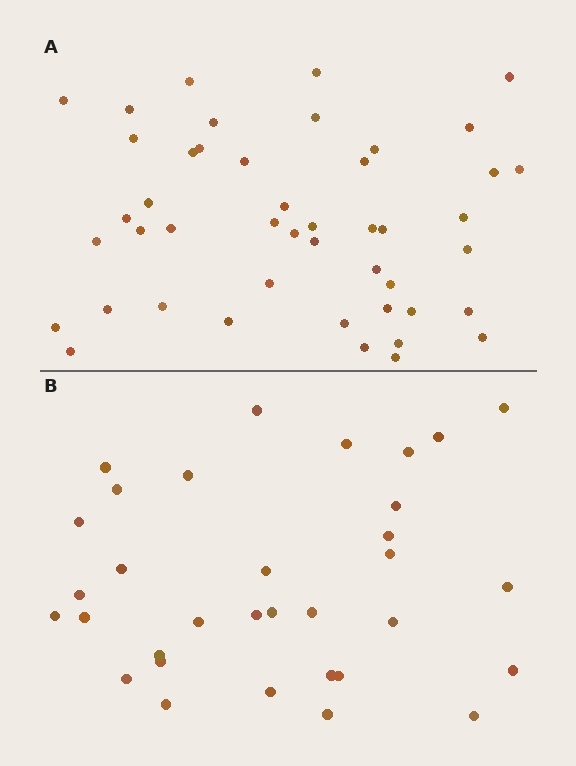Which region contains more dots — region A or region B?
Region A (the top region) has more dots.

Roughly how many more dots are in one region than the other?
Region A has approximately 15 more dots than region B.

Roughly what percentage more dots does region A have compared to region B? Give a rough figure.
About 40% more.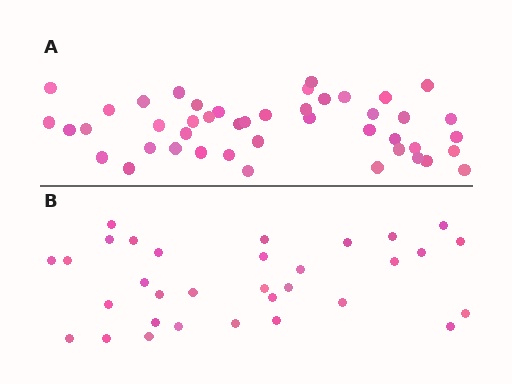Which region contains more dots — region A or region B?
Region A (the top region) has more dots.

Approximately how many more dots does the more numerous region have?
Region A has approximately 15 more dots than region B.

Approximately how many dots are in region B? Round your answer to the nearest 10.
About 30 dots. (The exact count is 32, which rounds to 30.)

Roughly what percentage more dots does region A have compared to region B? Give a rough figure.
About 40% more.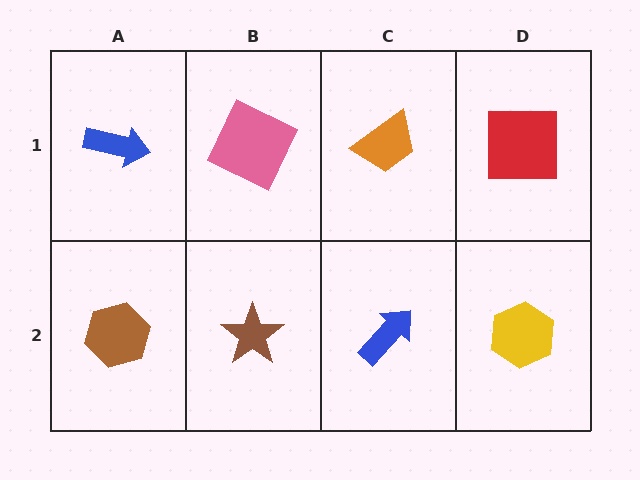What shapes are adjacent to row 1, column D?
A yellow hexagon (row 2, column D), an orange trapezoid (row 1, column C).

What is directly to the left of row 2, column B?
A brown hexagon.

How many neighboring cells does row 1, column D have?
2.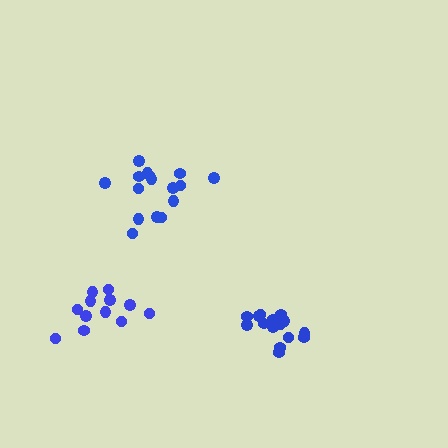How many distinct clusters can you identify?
There are 3 distinct clusters.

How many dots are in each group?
Group 1: 15 dots, Group 2: 16 dots, Group 3: 12 dots (43 total).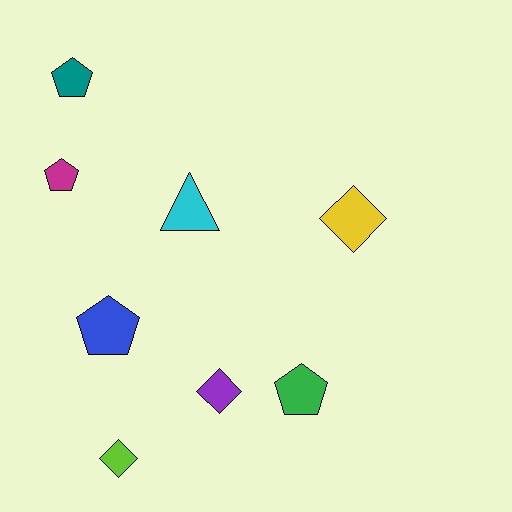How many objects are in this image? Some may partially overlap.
There are 8 objects.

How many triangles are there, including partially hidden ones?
There is 1 triangle.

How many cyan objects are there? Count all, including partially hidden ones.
There is 1 cyan object.